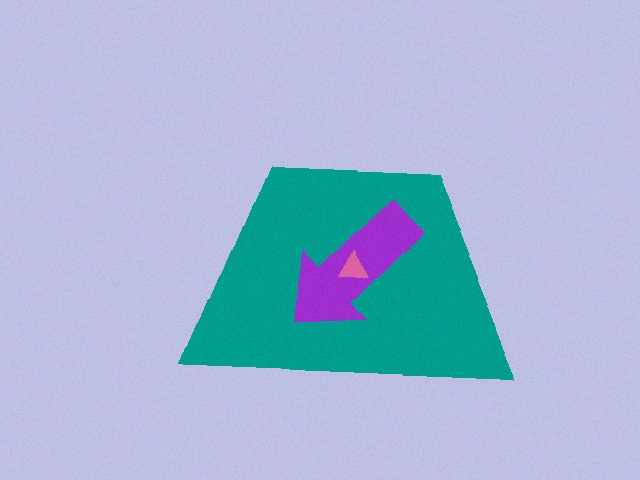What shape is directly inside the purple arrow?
The pink triangle.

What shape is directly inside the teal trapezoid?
The purple arrow.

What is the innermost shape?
The pink triangle.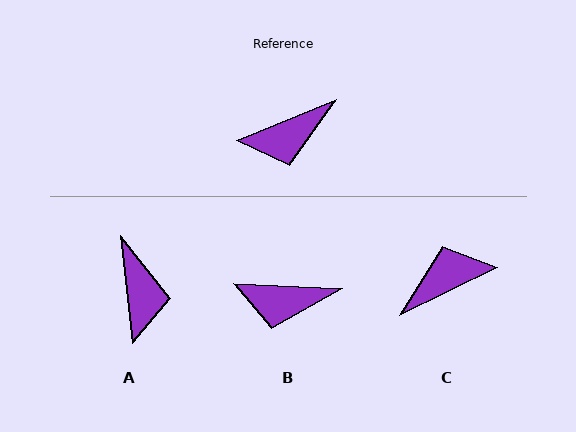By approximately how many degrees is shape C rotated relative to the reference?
Approximately 176 degrees clockwise.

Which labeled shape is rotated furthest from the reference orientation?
C, about 176 degrees away.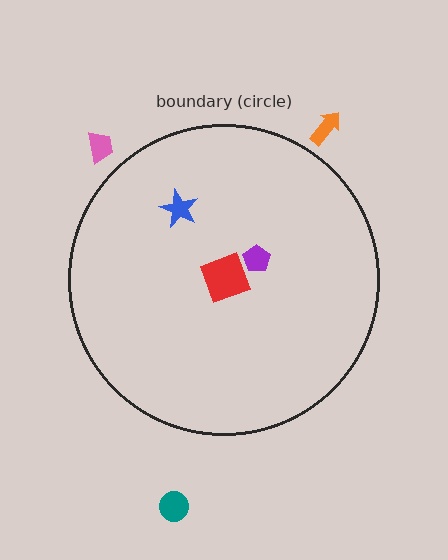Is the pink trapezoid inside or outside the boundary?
Outside.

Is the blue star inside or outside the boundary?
Inside.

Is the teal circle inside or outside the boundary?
Outside.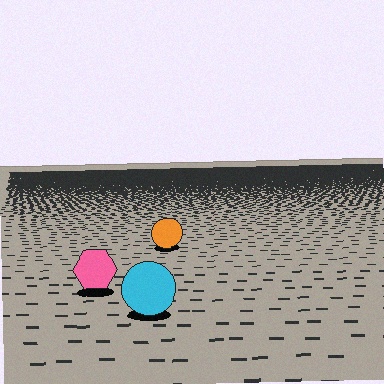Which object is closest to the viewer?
The cyan circle is closest. The texture marks near it are larger and more spread out.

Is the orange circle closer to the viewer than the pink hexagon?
No. The pink hexagon is closer — you can tell from the texture gradient: the ground texture is coarser near it.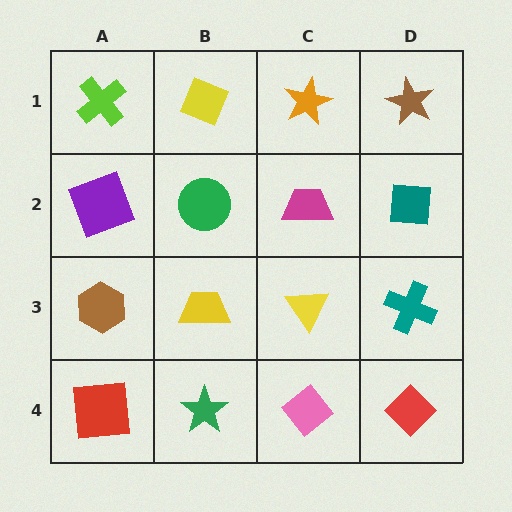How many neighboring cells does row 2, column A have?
3.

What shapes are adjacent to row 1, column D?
A teal square (row 2, column D), an orange star (row 1, column C).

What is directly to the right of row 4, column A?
A green star.